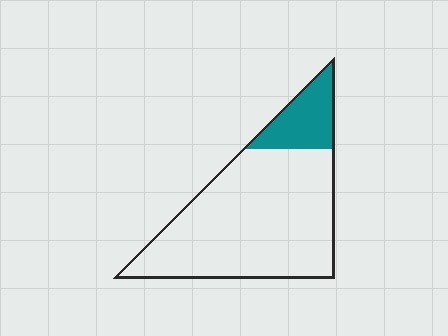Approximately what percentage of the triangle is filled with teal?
Approximately 15%.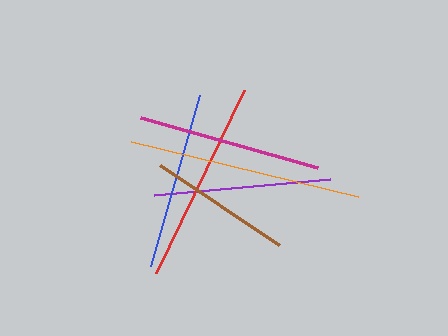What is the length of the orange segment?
The orange segment is approximately 233 pixels long.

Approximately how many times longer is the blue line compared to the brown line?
The blue line is approximately 1.2 times the length of the brown line.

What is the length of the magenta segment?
The magenta segment is approximately 184 pixels long.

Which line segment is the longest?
The orange line is the longest at approximately 233 pixels.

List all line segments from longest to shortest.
From longest to shortest: orange, red, magenta, blue, purple, brown.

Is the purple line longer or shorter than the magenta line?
The magenta line is longer than the purple line.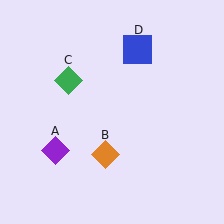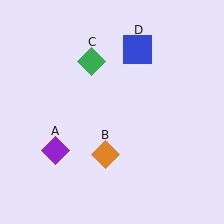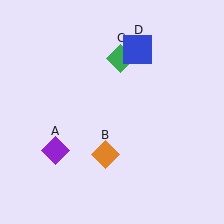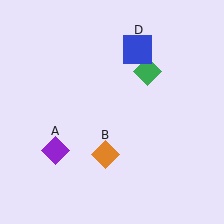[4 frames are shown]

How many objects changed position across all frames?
1 object changed position: green diamond (object C).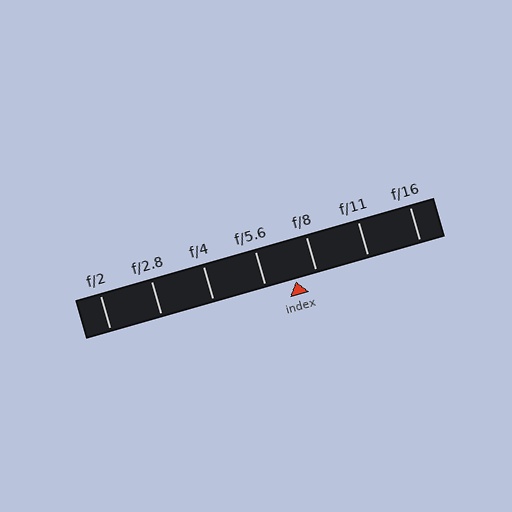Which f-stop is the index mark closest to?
The index mark is closest to f/8.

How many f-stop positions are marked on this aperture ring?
There are 7 f-stop positions marked.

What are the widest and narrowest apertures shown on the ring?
The widest aperture shown is f/2 and the narrowest is f/16.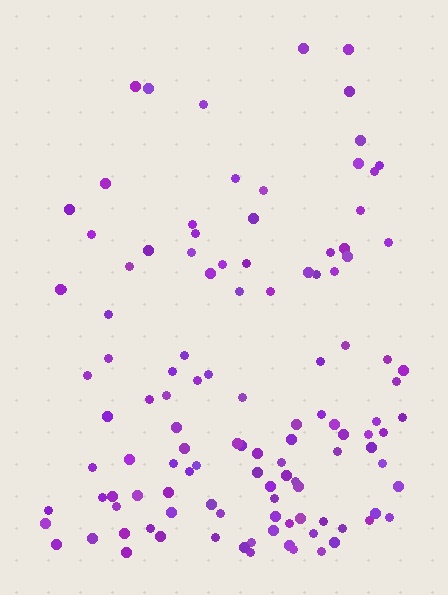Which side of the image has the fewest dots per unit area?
The top.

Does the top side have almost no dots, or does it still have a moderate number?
Still a moderate number, just noticeably fewer than the bottom.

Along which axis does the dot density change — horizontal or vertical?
Vertical.